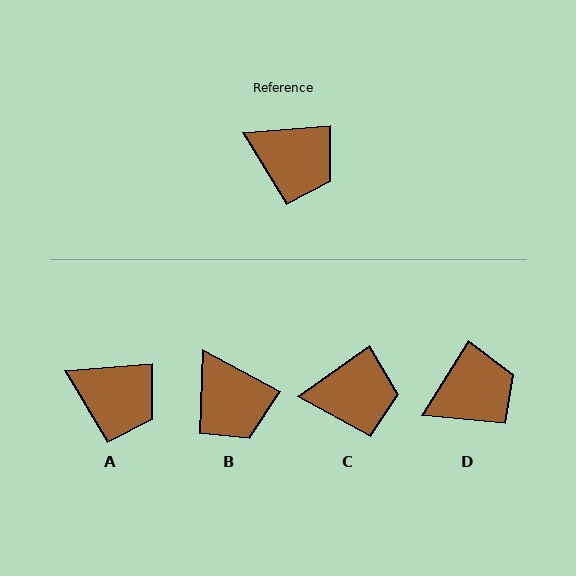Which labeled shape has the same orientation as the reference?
A.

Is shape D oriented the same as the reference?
No, it is off by about 53 degrees.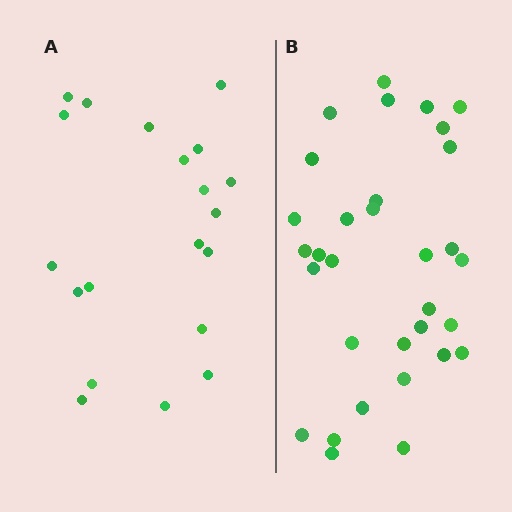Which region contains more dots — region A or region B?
Region B (the right region) has more dots.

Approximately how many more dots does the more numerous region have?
Region B has roughly 12 or so more dots than region A.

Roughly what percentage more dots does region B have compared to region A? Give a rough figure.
About 60% more.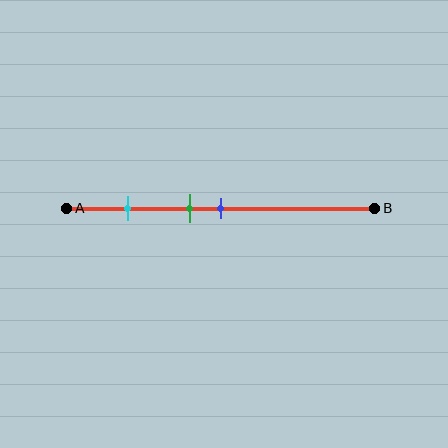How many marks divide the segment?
There are 3 marks dividing the segment.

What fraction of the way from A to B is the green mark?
The green mark is approximately 40% (0.4) of the way from A to B.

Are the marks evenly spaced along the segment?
No, the marks are not evenly spaced.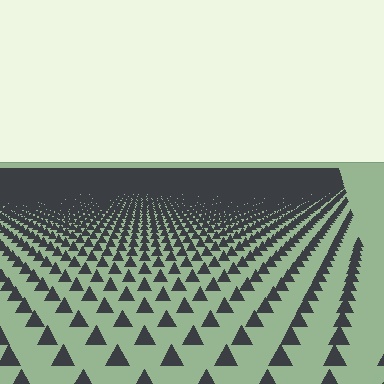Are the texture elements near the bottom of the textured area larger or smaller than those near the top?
Larger. Near the bottom, elements are closer to the viewer and appear at a bigger on-screen size.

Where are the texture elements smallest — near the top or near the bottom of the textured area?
Near the top.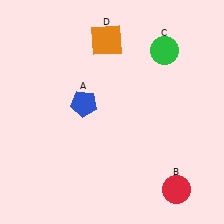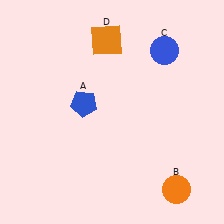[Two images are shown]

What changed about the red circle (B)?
In Image 1, B is red. In Image 2, it changed to orange.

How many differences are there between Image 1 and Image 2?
There are 2 differences between the two images.